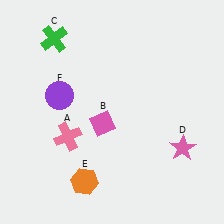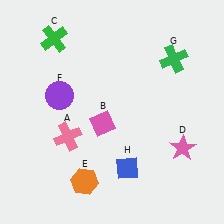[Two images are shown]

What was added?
A green cross (G), a blue diamond (H) were added in Image 2.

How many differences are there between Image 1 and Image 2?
There are 2 differences between the two images.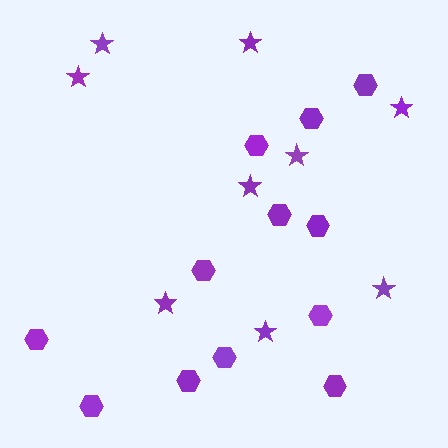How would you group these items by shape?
There are 2 groups: one group of stars (9) and one group of hexagons (12).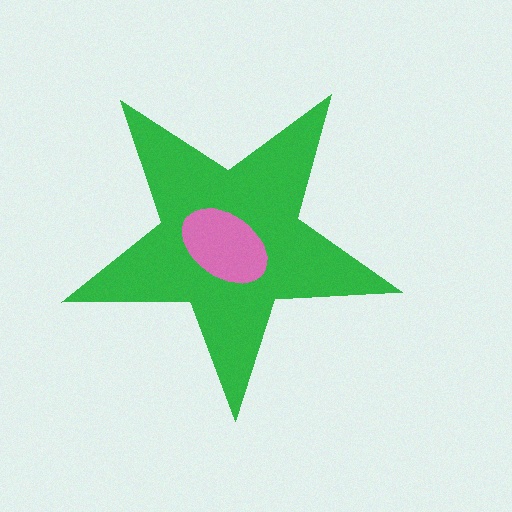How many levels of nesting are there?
2.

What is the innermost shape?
The pink ellipse.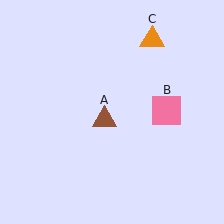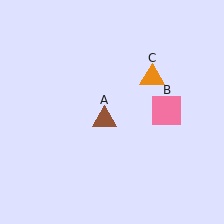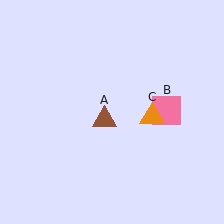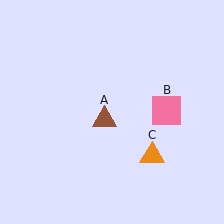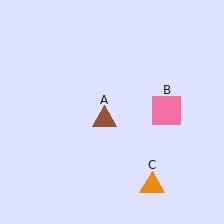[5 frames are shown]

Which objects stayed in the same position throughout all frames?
Brown triangle (object A) and pink square (object B) remained stationary.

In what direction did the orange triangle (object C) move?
The orange triangle (object C) moved down.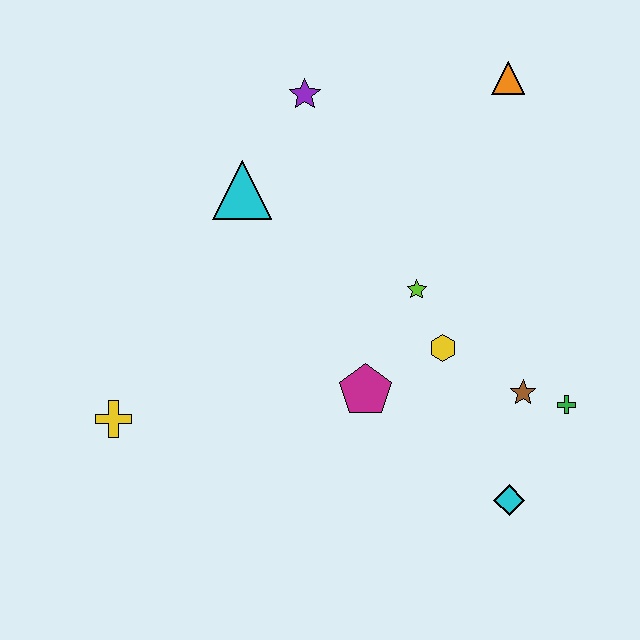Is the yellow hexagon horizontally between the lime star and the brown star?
Yes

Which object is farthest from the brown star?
The yellow cross is farthest from the brown star.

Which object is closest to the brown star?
The green cross is closest to the brown star.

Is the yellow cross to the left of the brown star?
Yes